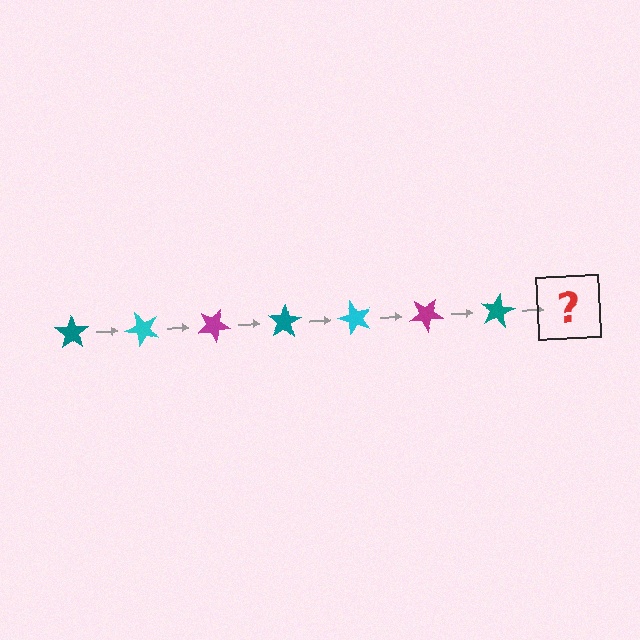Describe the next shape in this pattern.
It should be a cyan star, rotated 350 degrees from the start.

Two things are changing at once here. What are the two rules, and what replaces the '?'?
The two rules are that it rotates 50 degrees each step and the color cycles through teal, cyan, and magenta. The '?' should be a cyan star, rotated 350 degrees from the start.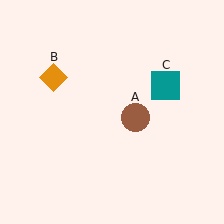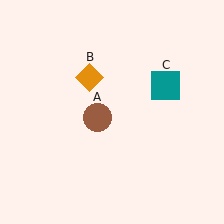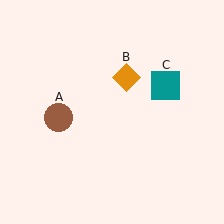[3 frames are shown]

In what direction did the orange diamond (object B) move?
The orange diamond (object B) moved right.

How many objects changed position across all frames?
2 objects changed position: brown circle (object A), orange diamond (object B).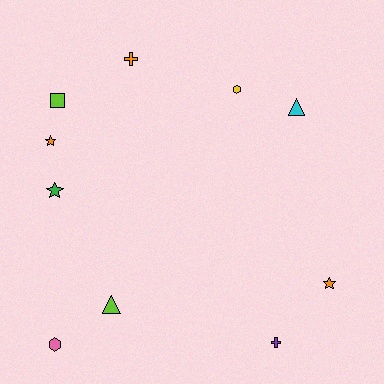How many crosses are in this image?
There are 2 crosses.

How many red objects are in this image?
There are no red objects.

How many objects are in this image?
There are 10 objects.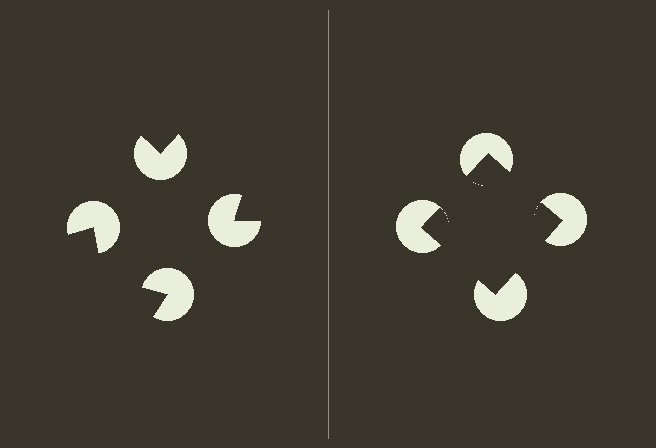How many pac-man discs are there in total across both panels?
8 — 4 on each side.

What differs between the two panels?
The pac-man discs are positioned identically on both sides; only the wedge orientations differ. On the right they align to a square; on the left they are misaligned.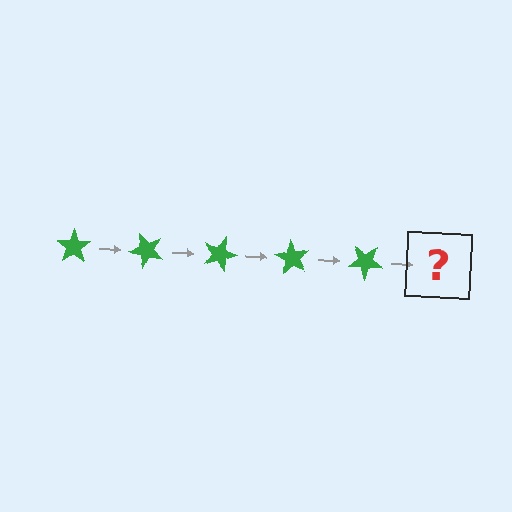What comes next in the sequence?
The next element should be a green star rotated 225 degrees.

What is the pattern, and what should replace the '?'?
The pattern is that the star rotates 45 degrees each step. The '?' should be a green star rotated 225 degrees.